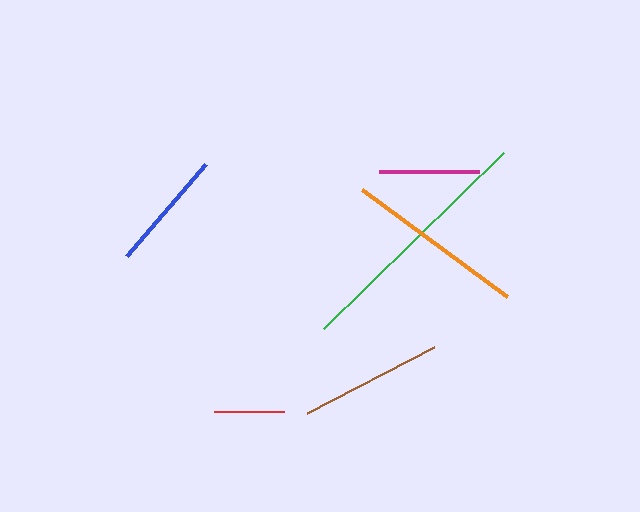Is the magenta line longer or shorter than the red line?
The magenta line is longer than the red line.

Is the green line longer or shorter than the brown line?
The green line is longer than the brown line.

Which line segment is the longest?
The green line is the longest at approximately 251 pixels.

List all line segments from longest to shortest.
From longest to shortest: green, orange, brown, blue, magenta, red.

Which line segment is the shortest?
The red line is the shortest at approximately 70 pixels.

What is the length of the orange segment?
The orange segment is approximately 180 pixels long.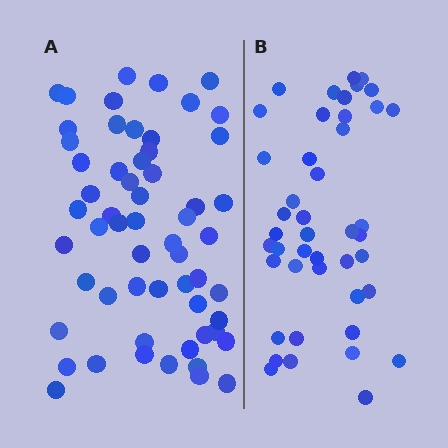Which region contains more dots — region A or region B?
Region A (the left region) has more dots.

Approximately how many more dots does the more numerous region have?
Region A has approximately 15 more dots than region B.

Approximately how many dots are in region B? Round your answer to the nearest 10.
About 40 dots. (The exact count is 44, which rounds to 40.)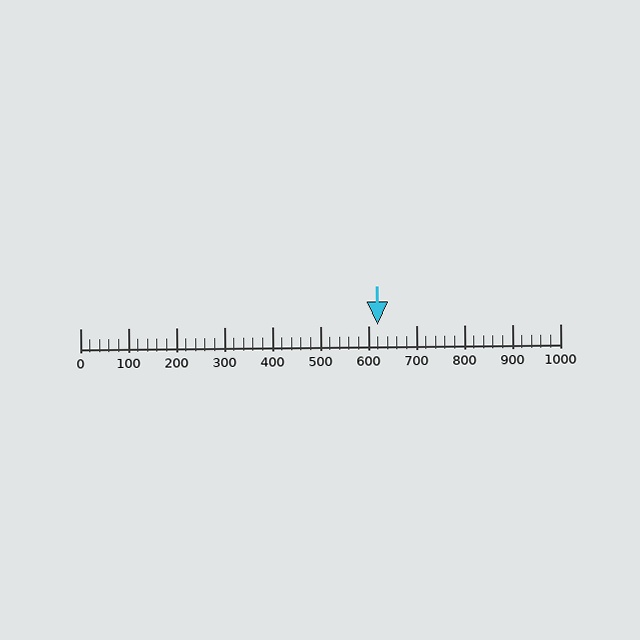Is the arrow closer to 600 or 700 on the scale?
The arrow is closer to 600.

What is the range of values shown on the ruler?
The ruler shows values from 0 to 1000.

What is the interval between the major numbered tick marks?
The major tick marks are spaced 100 units apart.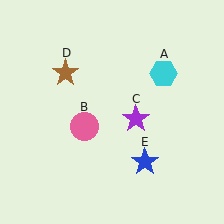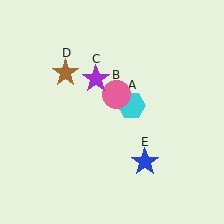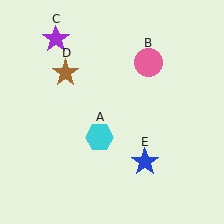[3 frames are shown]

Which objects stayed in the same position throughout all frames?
Brown star (object D) and blue star (object E) remained stationary.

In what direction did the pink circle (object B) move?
The pink circle (object B) moved up and to the right.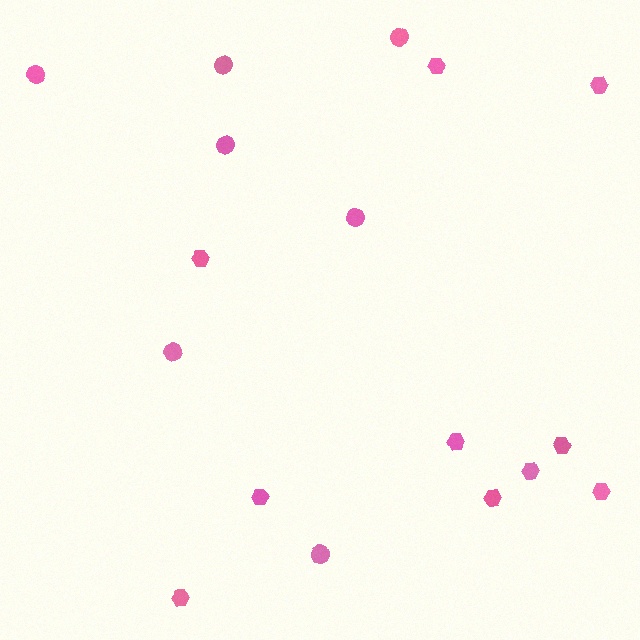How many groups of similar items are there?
There are 2 groups: one group of circles (7) and one group of hexagons (10).